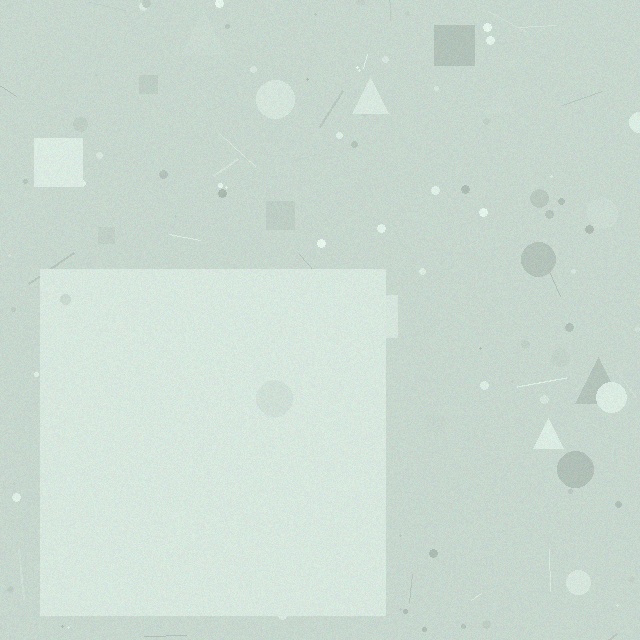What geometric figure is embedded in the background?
A square is embedded in the background.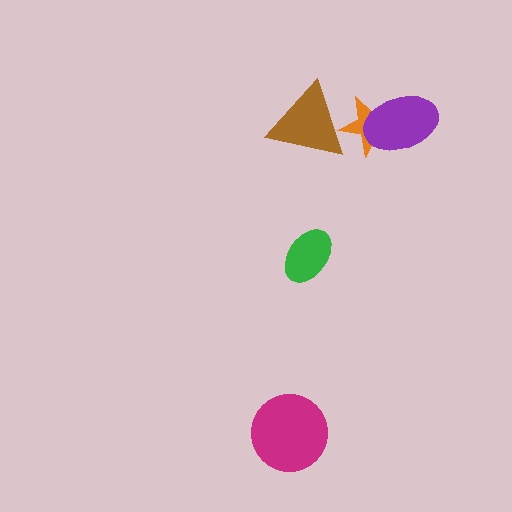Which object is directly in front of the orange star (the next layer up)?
The purple ellipse is directly in front of the orange star.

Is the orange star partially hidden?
Yes, it is partially covered by another shape.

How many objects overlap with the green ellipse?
0 objects overlap with the green ellipse.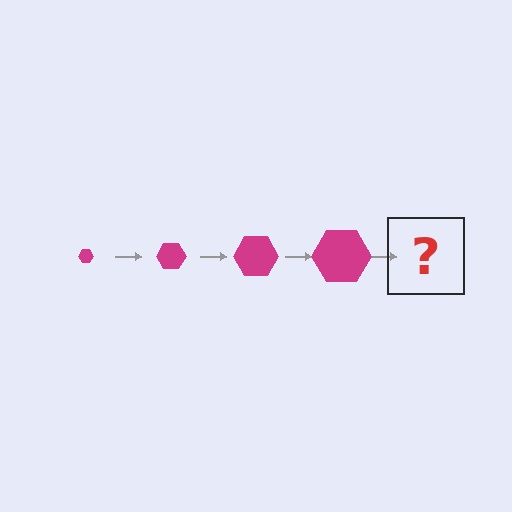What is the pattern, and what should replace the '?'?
The pattern is that the hexagon gets progressively larger each step. The '?' should be a magenta hexagon, larger than the previous one.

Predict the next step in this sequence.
The next step is a magenta hexagon, larger than the previous one.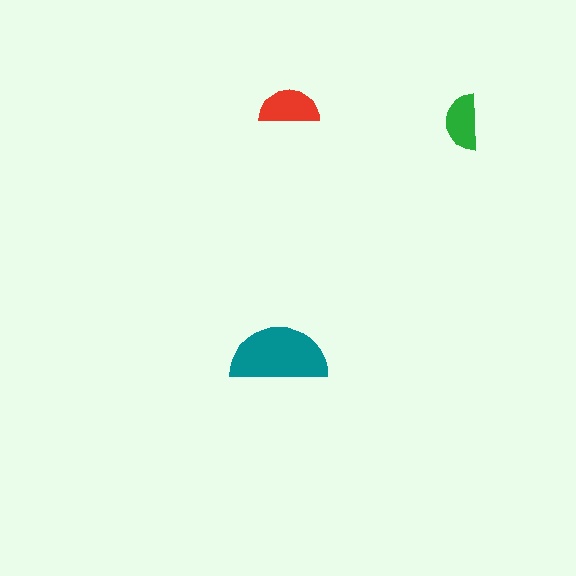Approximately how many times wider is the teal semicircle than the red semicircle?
About 1.5 times wider.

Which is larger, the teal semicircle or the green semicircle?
The teal one.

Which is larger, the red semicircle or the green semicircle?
The red one.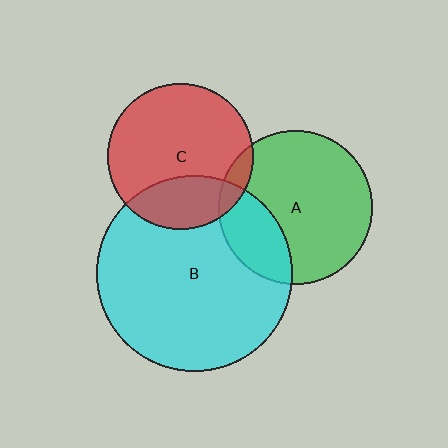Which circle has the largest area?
Circle B (cyan).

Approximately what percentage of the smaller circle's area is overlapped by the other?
Approximately 25%.